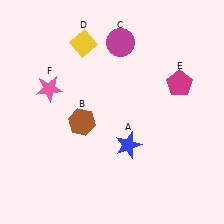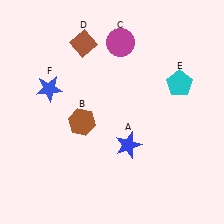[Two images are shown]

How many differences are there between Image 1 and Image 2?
There are 3 differences between the two images.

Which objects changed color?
D changed from yellow to brown. E changed from magenta to cyan. F changed from pink to blue.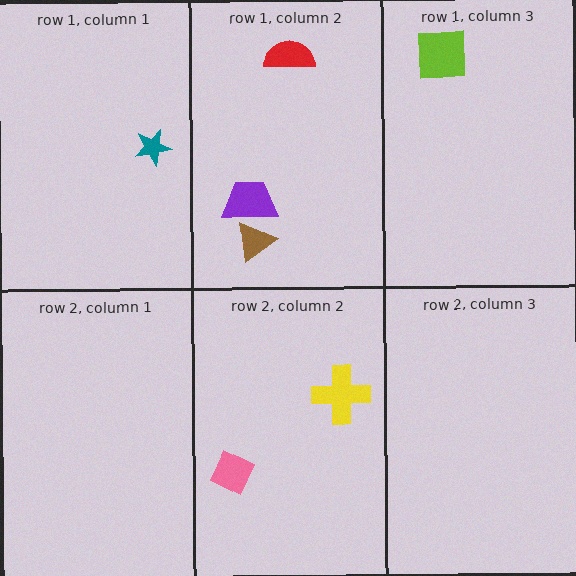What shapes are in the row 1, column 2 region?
The brown triangle, the purple trapezoid, the red semicircle.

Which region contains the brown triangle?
The row 1, column 2 region.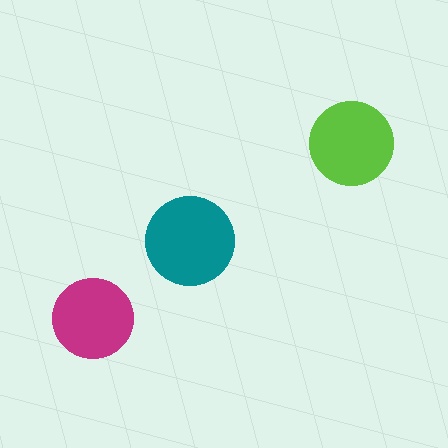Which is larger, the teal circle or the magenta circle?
The teal one.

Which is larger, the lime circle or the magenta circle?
The lime one.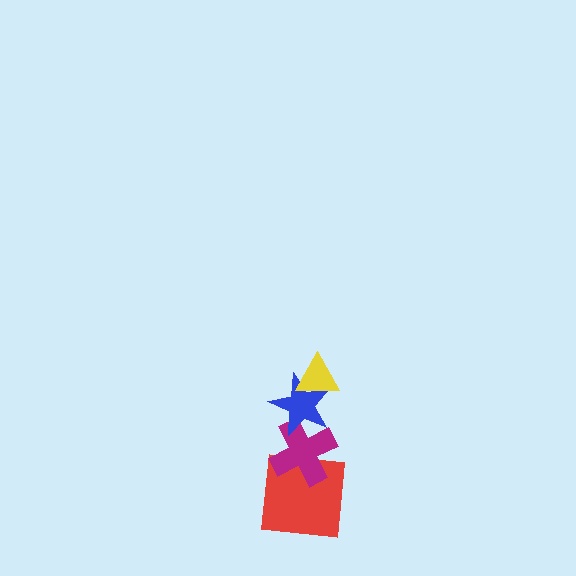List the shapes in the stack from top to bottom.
From top to bottom: the yellow triangle, the blue star, the magenta cross, the red square.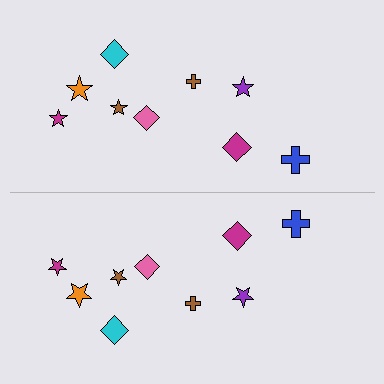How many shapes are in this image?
There are 18 shapes in this image.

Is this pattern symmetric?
Yes, this pattern has bilateral (reflection) symmetry.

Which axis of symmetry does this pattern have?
The pattern has a horizontal axis of symmetry running through the center of the image.